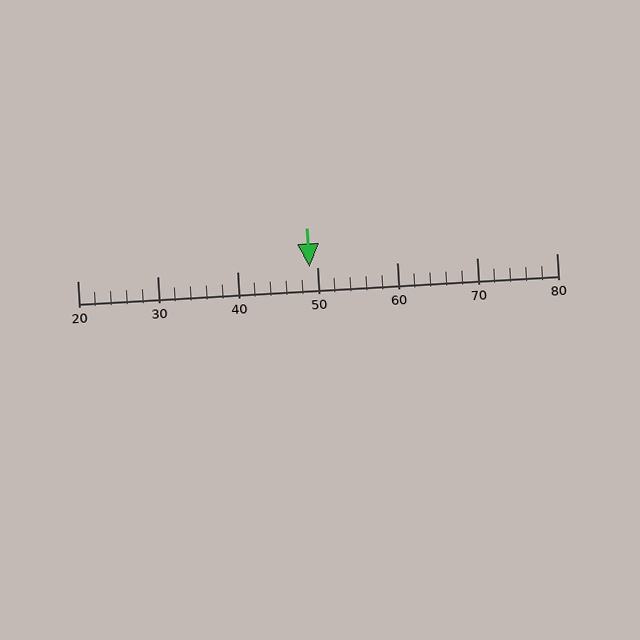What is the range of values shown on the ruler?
The ruler shows values from 20 to 80.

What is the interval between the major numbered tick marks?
The major tick marks are spaced 10 units apart.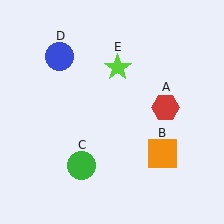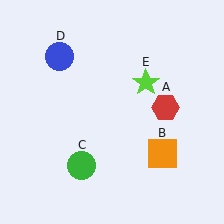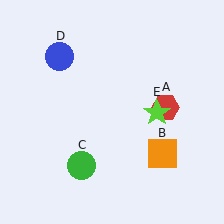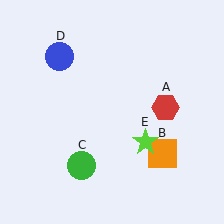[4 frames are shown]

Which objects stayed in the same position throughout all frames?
Red hexagon (object A) and orange square (object B) and green circle (object C) and blue circle (object D) remained stationary.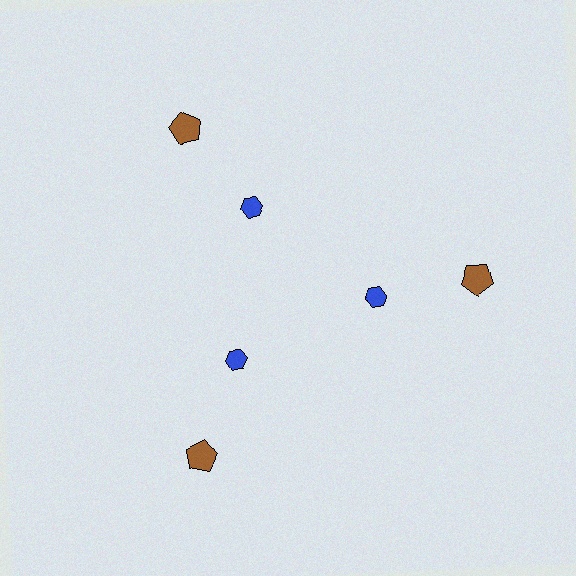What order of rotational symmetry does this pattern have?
This pattern has 3-fold rotational symmetry.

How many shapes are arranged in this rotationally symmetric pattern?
There are 6 shapes, arranged in 3 groups of 2.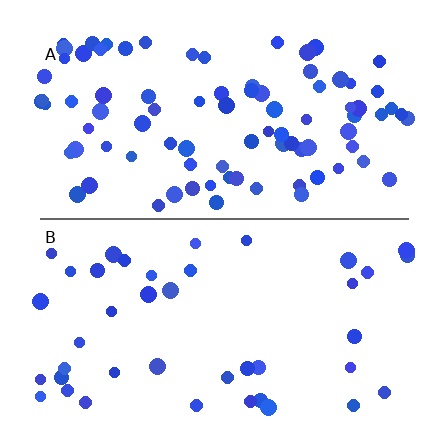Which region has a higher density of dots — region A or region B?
A (the top).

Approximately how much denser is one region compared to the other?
Approximately 2.2× — region A over region B.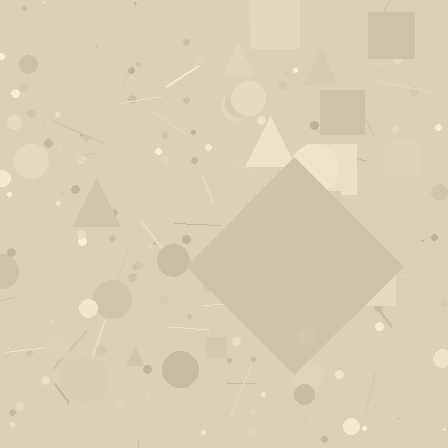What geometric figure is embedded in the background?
A diamond is embedded in the background.